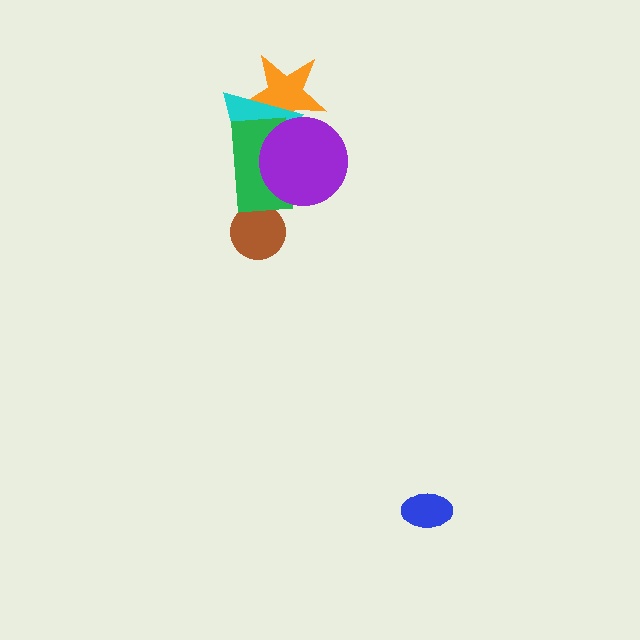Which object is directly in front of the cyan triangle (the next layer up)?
The green rectangle is directly in front of the cyan triangle.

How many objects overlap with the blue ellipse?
0 objects overlap with the blue ellipse.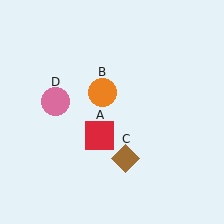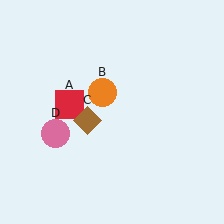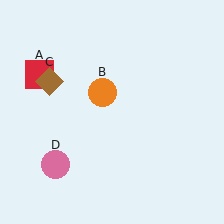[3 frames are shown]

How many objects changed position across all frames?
3 objects changed position: red square (object A), brown diamond (object C), pink circle (object D).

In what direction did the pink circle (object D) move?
The pink circle (object D) moved down.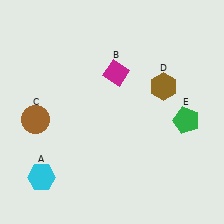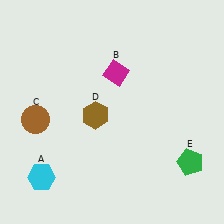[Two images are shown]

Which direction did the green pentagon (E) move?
The green pentagon (E) moved down.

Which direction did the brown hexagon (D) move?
The brown hexagon (D) moved left.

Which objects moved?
The objects that moved are: the brown hexagon (D), the green pentagon (E).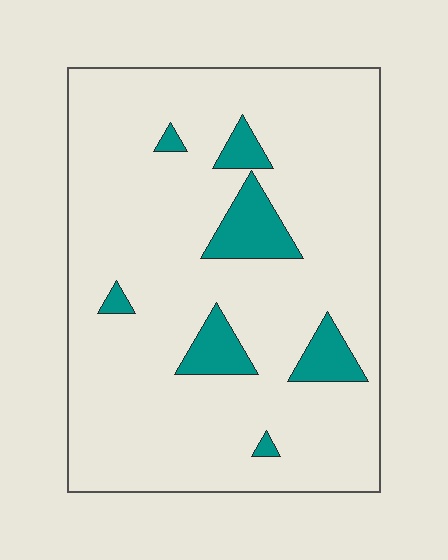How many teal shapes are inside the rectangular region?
7.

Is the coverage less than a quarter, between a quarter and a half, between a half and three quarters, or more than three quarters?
Less than a quarter.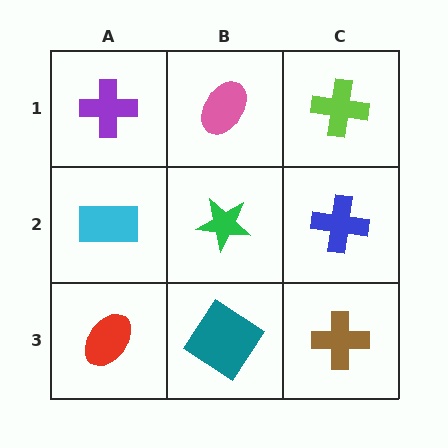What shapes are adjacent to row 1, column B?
A green star (row 2, column B), a purple cross (row 1, column A), a lime cross (row 1, column C).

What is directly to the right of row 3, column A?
A teal diamond.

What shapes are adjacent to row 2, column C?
A lime cross (row 1, column C), a brown cross (row 3, column C), a green star (row 2, column B).